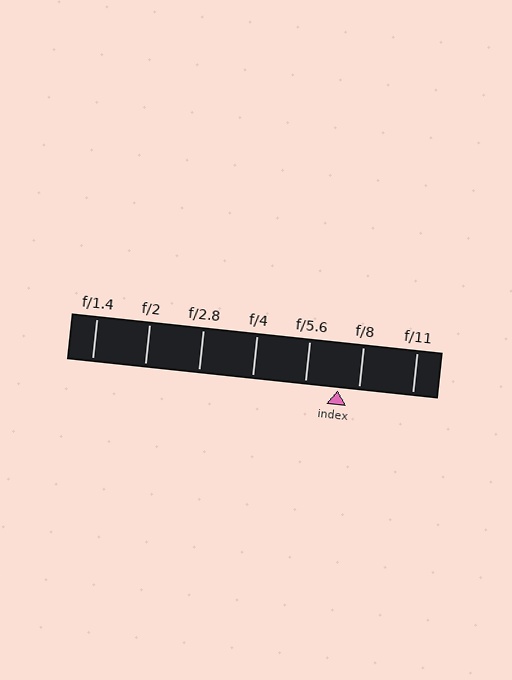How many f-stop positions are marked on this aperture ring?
There are 7 f-stop positions marked.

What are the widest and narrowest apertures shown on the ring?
The widest aperture shown is f/1.4 and the narrowest is f/11.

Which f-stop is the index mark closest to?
The index mark is closest to f/8.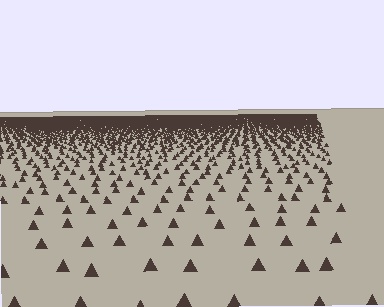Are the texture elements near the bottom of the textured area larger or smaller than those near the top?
Larger. Near the bottom, elements are closer to the viewer and appear at a bigger on-screen size.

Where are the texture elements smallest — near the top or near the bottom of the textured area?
Near the top.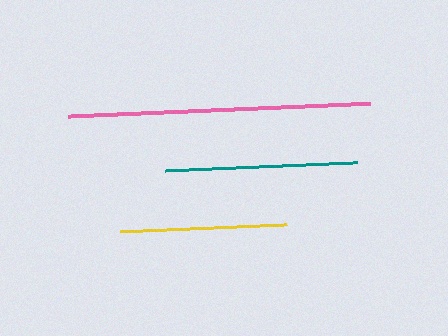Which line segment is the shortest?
The yellow line is the shortest at approximately 167 pixels.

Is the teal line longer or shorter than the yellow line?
The teal line is longer than the yellow line.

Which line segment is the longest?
The pink line is the longest at approximately 303 pixels.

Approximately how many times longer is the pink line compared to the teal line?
The pink line is approximately 1.6 times the length of the teal line.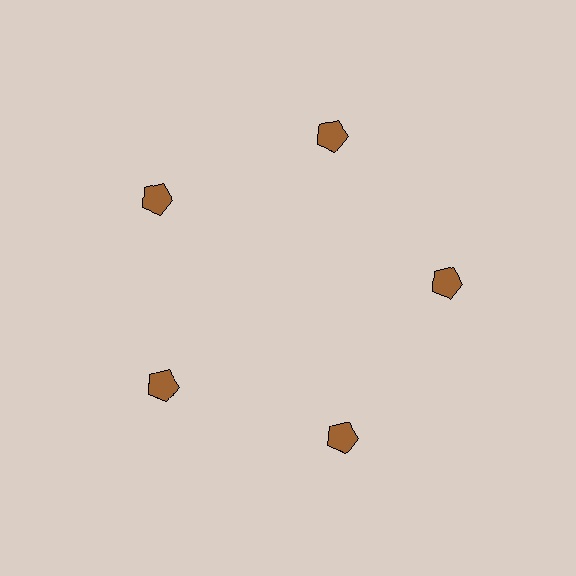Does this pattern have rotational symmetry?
Yes, this pattern has 5-fold rotational symmetry. It looks the same after rotating 72 degrees around the center.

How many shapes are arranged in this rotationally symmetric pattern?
There are 5 shapes, arranged in 5 groups of 1.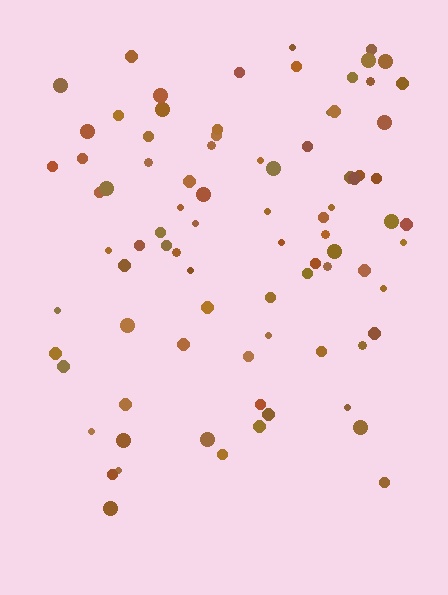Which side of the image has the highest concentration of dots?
The top.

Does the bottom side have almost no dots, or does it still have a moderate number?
Still a moderate number, just noticeably fewer than the top.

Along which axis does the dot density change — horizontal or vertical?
Vertical.